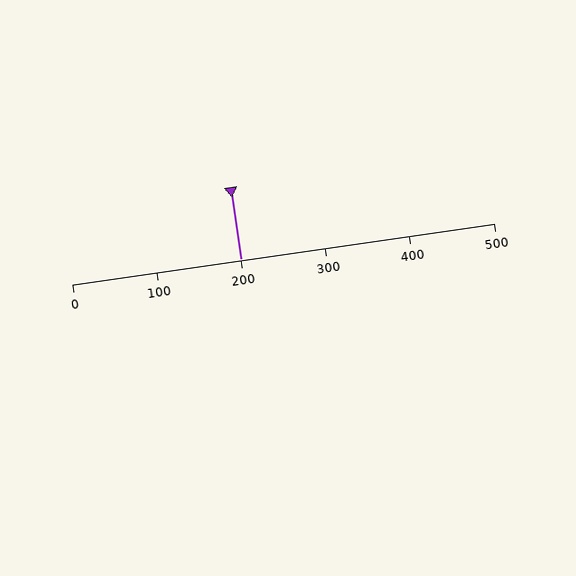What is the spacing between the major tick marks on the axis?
The major ticks are spaced 100 apart.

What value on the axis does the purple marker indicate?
The marker indicates approximately 200.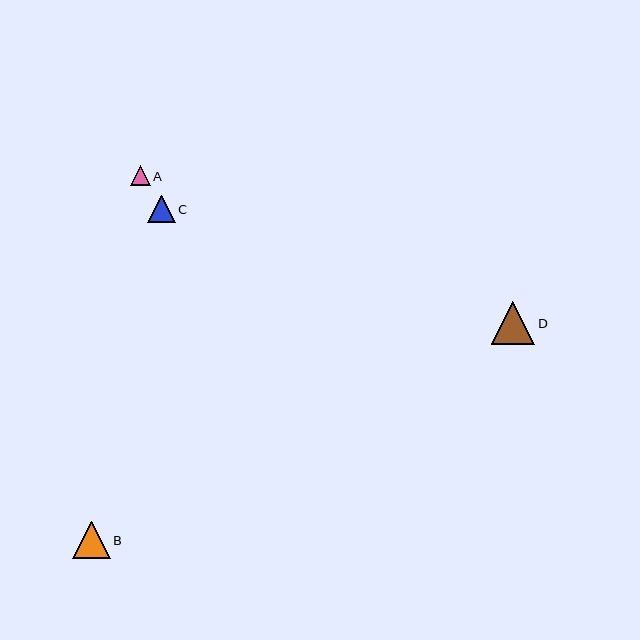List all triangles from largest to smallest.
From largest to smallest: D, B, C, A.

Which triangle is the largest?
Triangle D is the largest with a size of approximately 44 pixels.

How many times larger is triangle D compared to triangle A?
Triangle D is approximately 2.2 times the size of triangle A.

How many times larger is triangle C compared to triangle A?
Triangle C is approximately 1.4 times the size of triangle A.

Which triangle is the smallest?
Triangle A is the smallest with a size of approximately 19 pixels.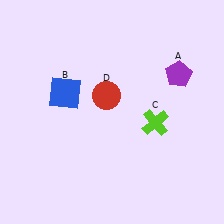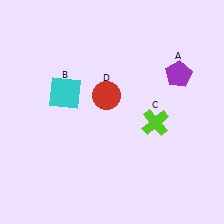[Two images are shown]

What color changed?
The square (B) changed from blue in Image 1 to cyan in Image 2.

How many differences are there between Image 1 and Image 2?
There is 1 difference between the two images.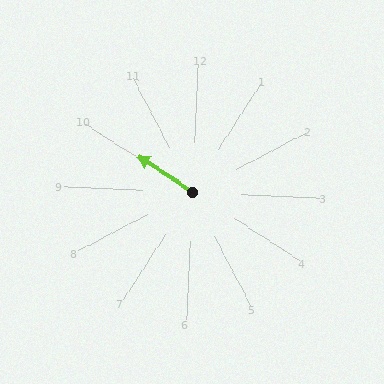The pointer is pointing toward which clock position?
Roughly 10 o'clock.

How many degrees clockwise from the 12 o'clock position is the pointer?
Approximately 301 degrees.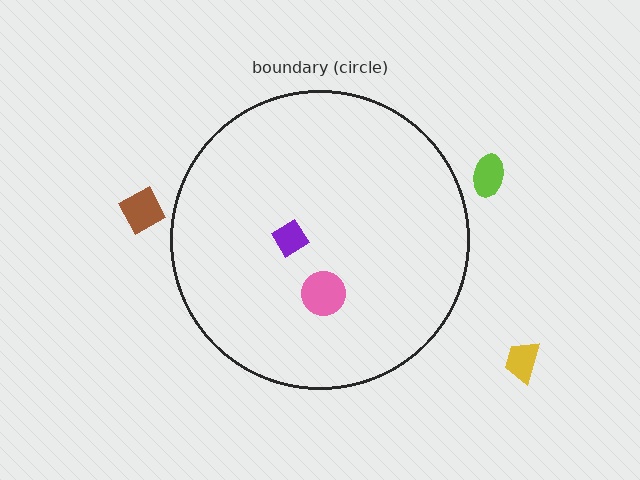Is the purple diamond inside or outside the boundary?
Inside.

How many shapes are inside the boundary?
2 inside, 3 outside.